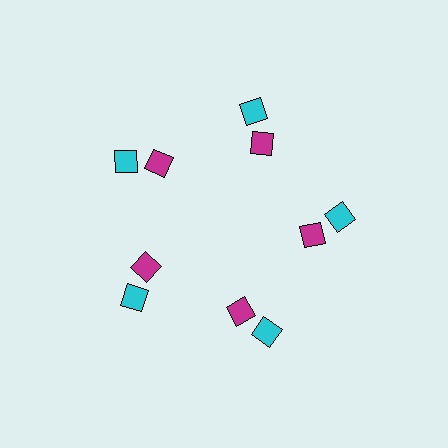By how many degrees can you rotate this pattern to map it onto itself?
The pattern maps onto itself every 72 degrees of rotation.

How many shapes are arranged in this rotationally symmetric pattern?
There are 10 shapes, arranged in 5 groups of 2.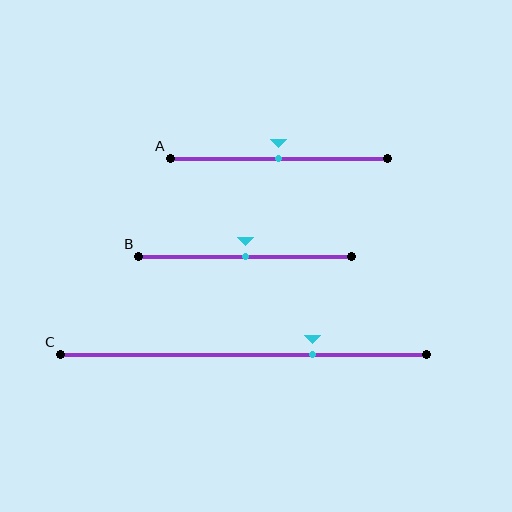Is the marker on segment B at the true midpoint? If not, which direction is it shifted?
Yes, the marker on segment B is at the true midpoint.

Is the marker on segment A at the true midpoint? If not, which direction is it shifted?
Yes, the marker on segment A is at the true midpoint.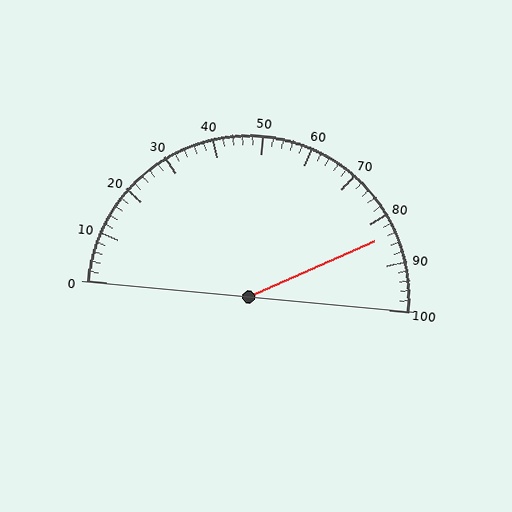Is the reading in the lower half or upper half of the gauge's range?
The reading is in the upper half of the range (0 to 100).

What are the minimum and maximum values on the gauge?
The gauge ranges from 0 to 100.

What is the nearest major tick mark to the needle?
The nearest major tick mark is 80.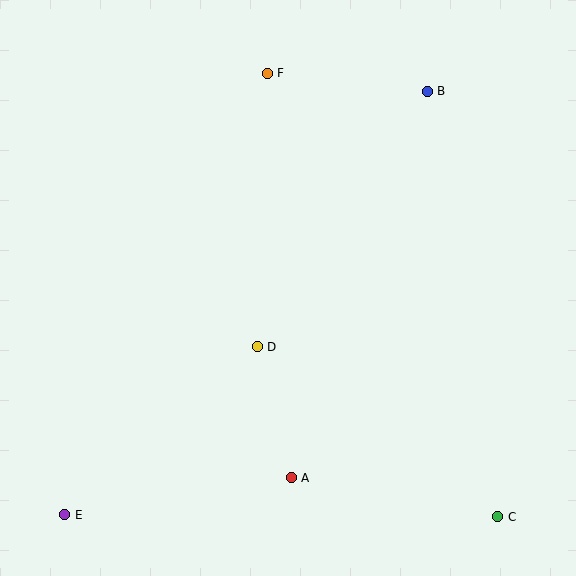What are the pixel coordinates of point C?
Point C is at (498, 517).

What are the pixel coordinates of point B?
Point B is at (427, 91).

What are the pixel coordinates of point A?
Point A is at (291, 478).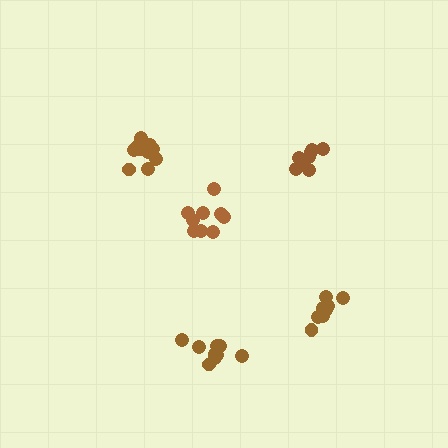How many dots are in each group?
Group 1: 12 dots, Group 2: 9 dots, Group 3: 9 dots, Group 4: 9 dots, Group 5: 8 dots (47 total).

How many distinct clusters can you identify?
There are 5 distinct clusters.